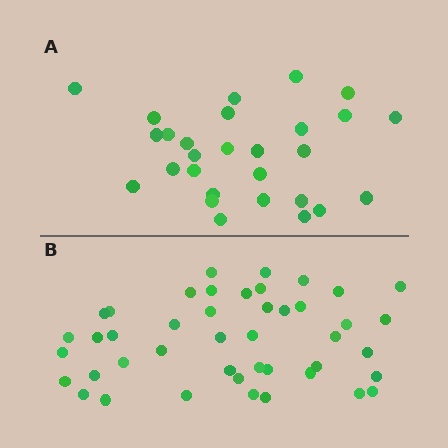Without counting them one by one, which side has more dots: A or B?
Region B (the bottom region) has more dots.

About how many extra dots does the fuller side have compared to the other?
Region B has approximately 15 more dots than region A.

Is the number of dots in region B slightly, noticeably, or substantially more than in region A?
Region B has substantially more. The ratio is roughly 1.6 to 1.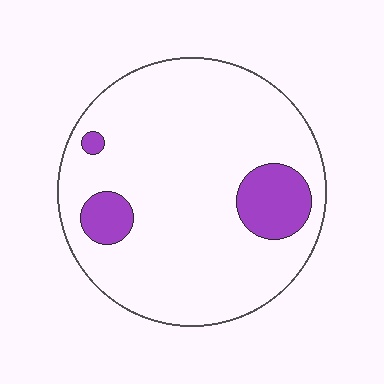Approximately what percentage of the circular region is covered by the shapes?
Approximately 15%.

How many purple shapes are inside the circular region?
3.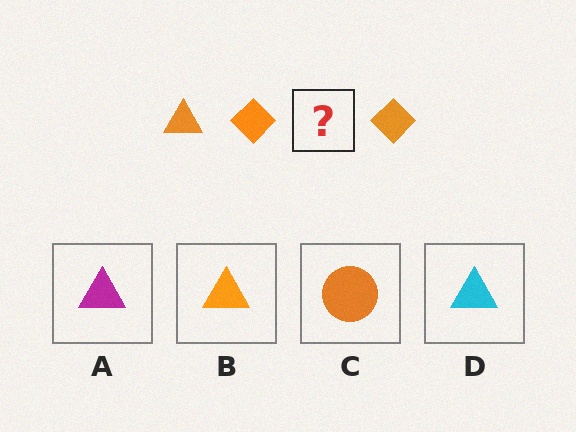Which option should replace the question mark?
Option B.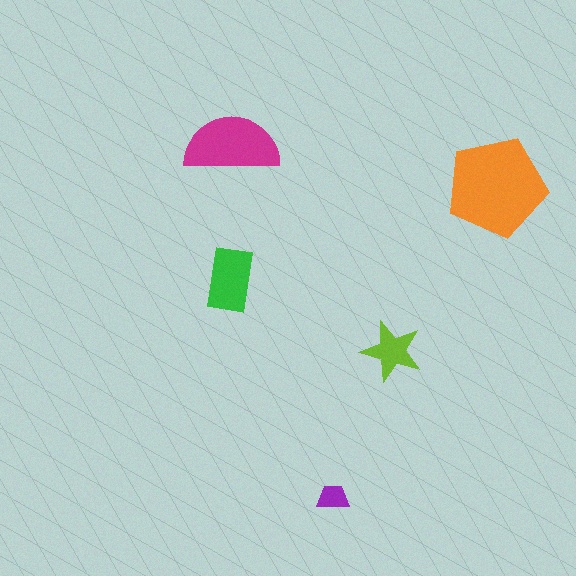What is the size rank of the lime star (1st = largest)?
4th.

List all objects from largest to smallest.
The orange pentagon, the magenta semicircle, the green rectangle, the lime star, the purple trapezoid.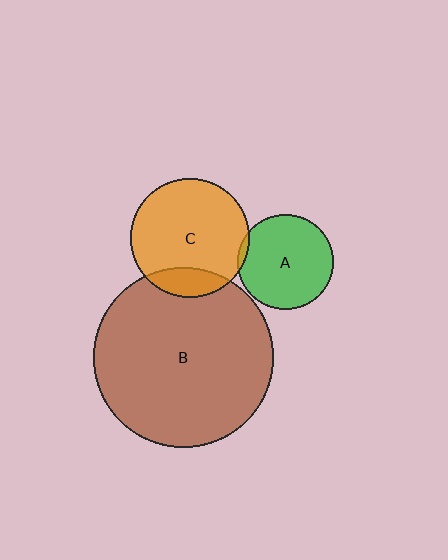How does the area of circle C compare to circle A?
Approximately 1.5 times.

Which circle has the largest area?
Circle B (brown).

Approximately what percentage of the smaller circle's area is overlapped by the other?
Approximately 5%.